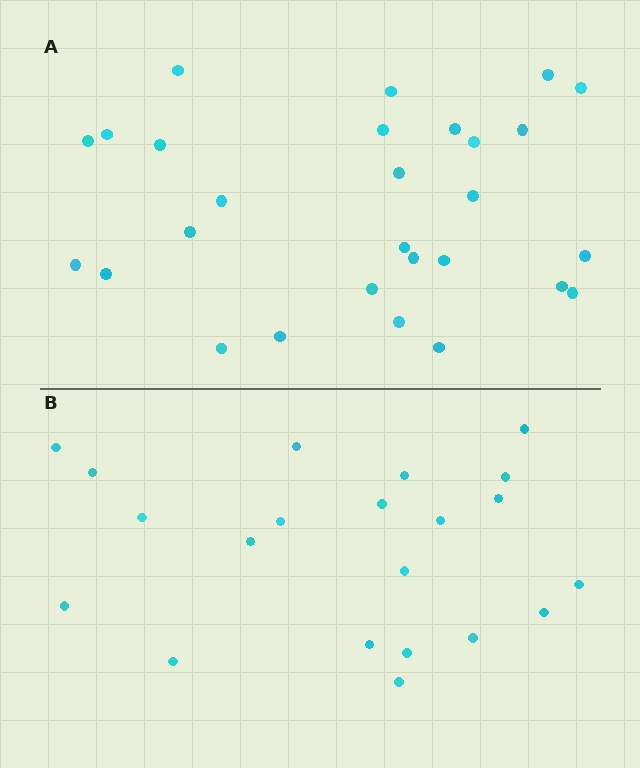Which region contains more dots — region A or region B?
Region A (the top region) has more dots.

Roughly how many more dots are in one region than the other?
Region A has roughly 8 or so more dots than region B.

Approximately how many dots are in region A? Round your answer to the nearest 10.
About 30 dots. (The exact count is 28, which rounds to 30.)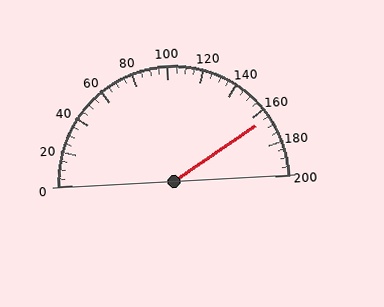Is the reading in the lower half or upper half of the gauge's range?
The reading is in the upper half of the range (0 to 200).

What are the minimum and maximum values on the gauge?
The gauge ranges from 0 to 200.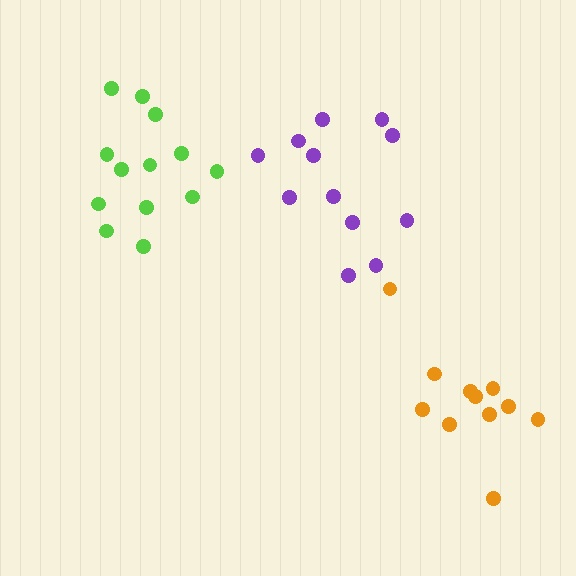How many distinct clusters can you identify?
There are 3 distinct clusters.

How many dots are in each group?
Group 1: 12 dots, Group 2: 11 dots, Group 3: 13 dots (36 total).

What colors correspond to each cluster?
The clusters are colored: purple, orange, lime.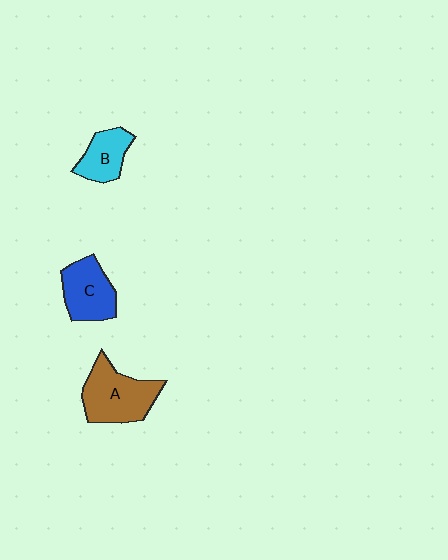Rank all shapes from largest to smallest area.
From largest to smallest: A (brown), C (blue), B (cyan).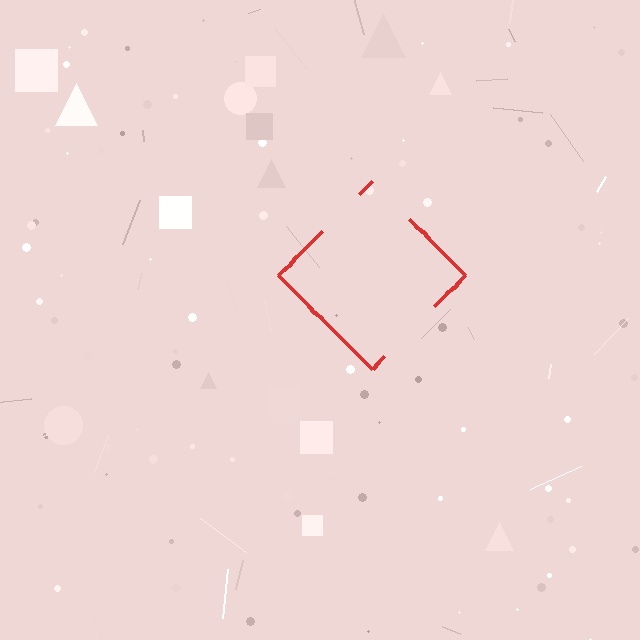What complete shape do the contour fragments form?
The contour fragments form a diamond.